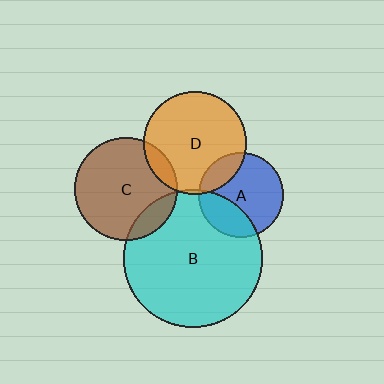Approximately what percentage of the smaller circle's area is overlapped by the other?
Approximately 30%.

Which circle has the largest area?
Circle B (cyan).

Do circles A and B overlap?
Yes.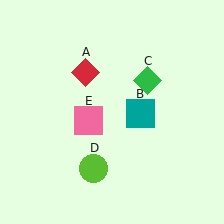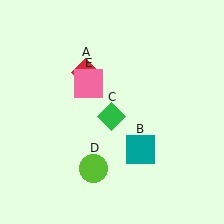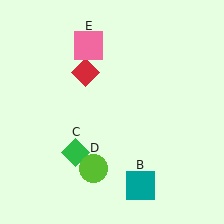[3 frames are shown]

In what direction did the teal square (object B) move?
The teal square (object B) moved down.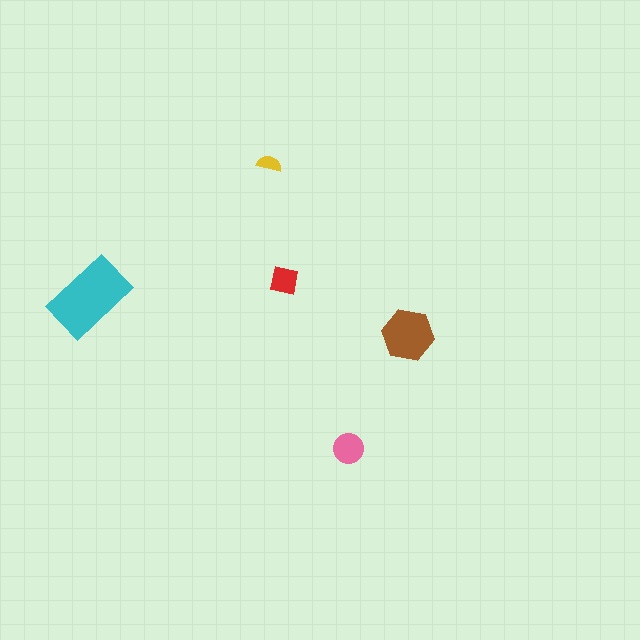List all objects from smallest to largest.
The yellow semicircle, the red square, the pink circle, the brown hexagon, the cyan rectangle.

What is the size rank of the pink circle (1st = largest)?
3rd.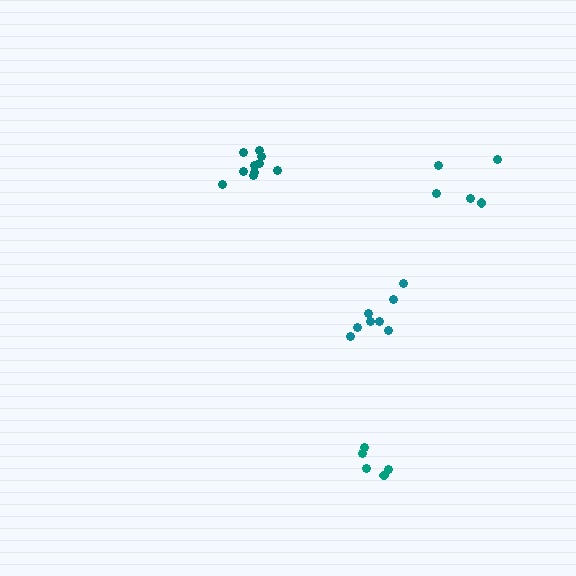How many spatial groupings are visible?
There are 4 spatial groupings.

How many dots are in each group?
Group 1: 10 dots, Group 2: 8 dots, Group 3: 5 dots, Group 4: 5 dots (28 total).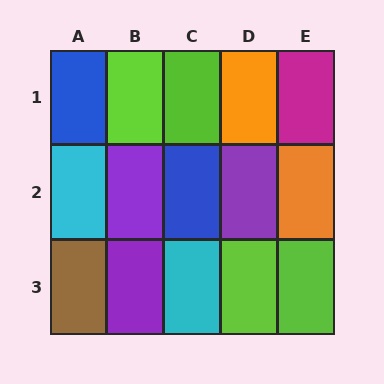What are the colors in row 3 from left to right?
Brown, purple, cyan, lime, lime.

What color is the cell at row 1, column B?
Lime.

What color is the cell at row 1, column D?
Orange.